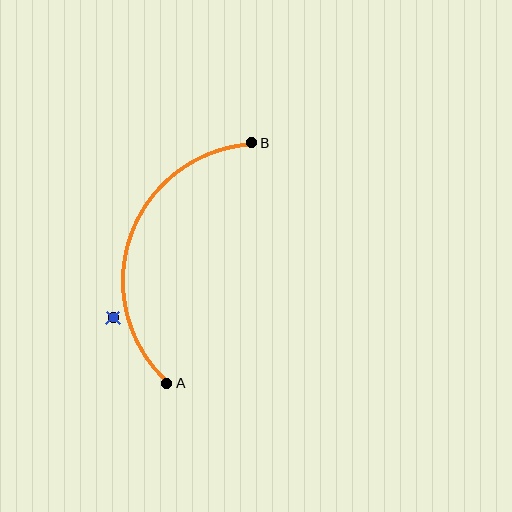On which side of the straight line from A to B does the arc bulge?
The arc bulges to the left of the straight line connecting A and B.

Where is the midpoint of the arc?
The arc midpoint is the point on the curve farthest from the straight line joining A and B. It sits to the left of that line.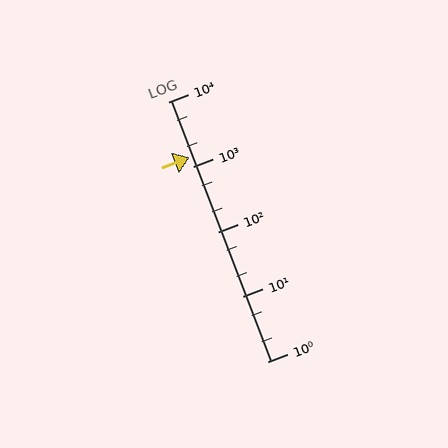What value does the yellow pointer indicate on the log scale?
The pointer indicates approximately 1400.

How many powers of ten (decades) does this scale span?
The scale spans 4 decades, from 1 to 10000.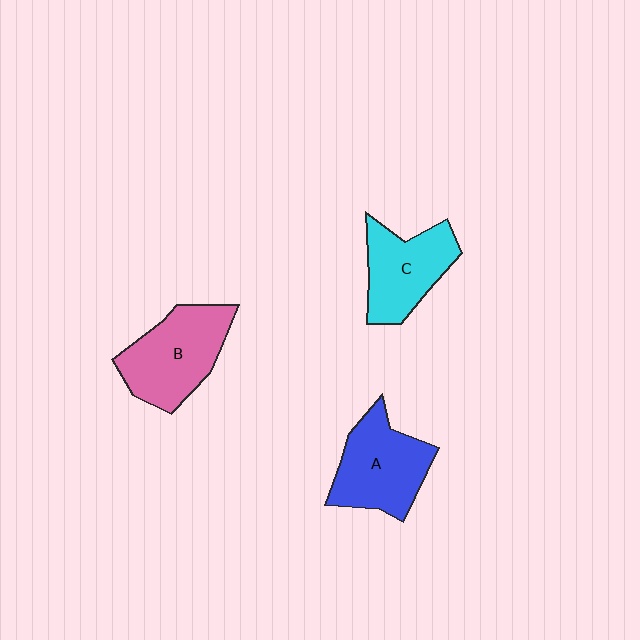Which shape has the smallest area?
Shape C (cyan).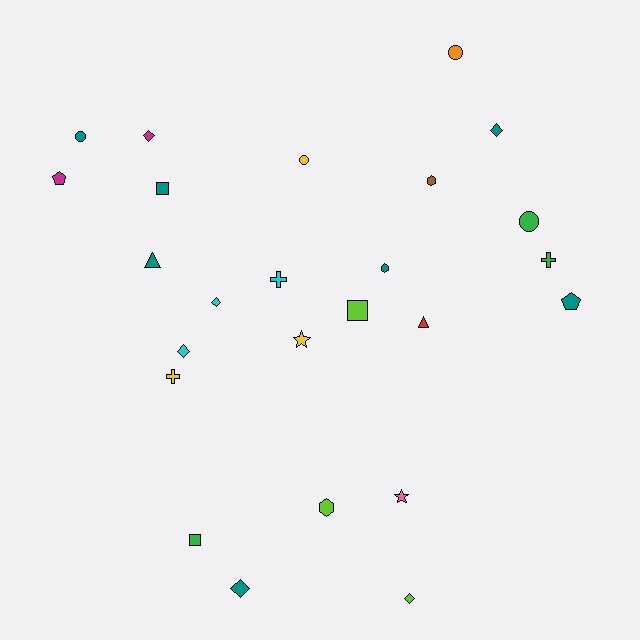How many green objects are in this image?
There are 3 green objects.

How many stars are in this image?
There are 2 stars.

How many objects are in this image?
There are 25 objects.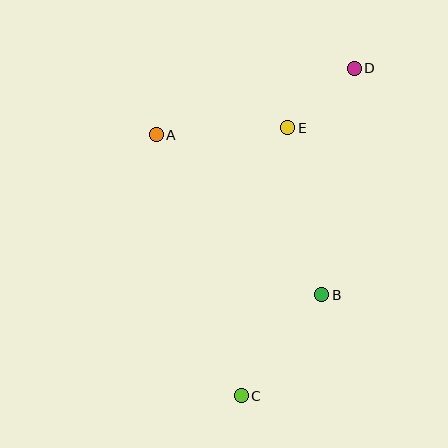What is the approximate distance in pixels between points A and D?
The distance between A and D is approximately 209 pixels.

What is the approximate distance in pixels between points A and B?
The distance between A and B is approximately 230 pixels.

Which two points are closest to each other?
Points D and E are closest to each other.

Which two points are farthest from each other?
Points C and D are farthest from each other.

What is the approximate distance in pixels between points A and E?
The distance between A and E is approximately 132 pixels.